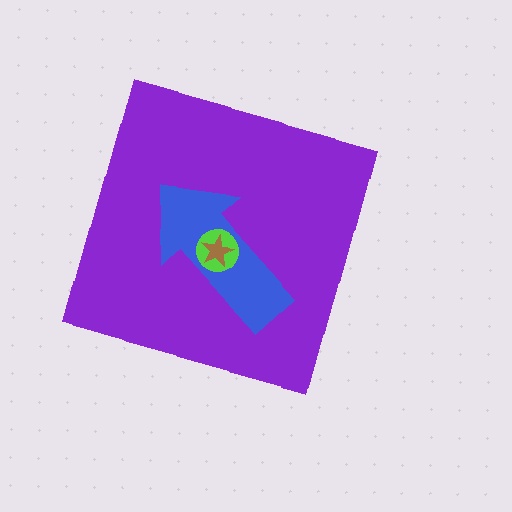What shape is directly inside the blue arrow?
The lime circle.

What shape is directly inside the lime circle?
The brown star.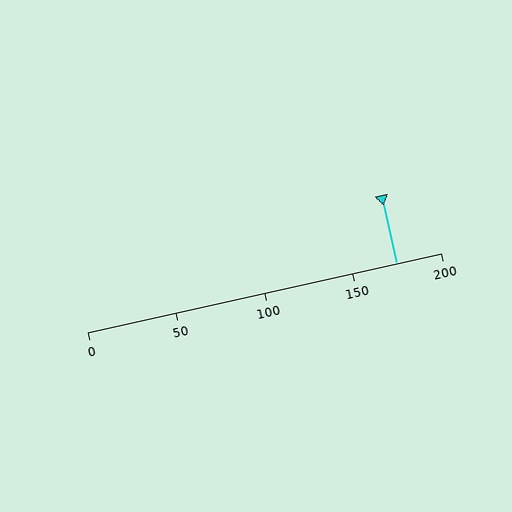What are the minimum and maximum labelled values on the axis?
The axis runs from 0 to 200.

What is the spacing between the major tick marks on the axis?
The major ticks are spaced 50 apart.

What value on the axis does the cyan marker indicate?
The marker indicates approximately 175.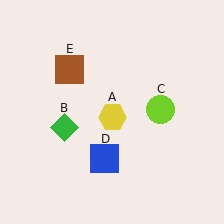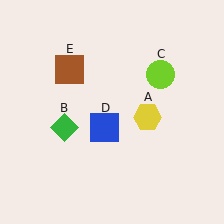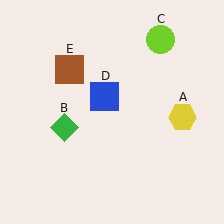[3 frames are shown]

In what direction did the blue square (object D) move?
The blue square (object D) moved up.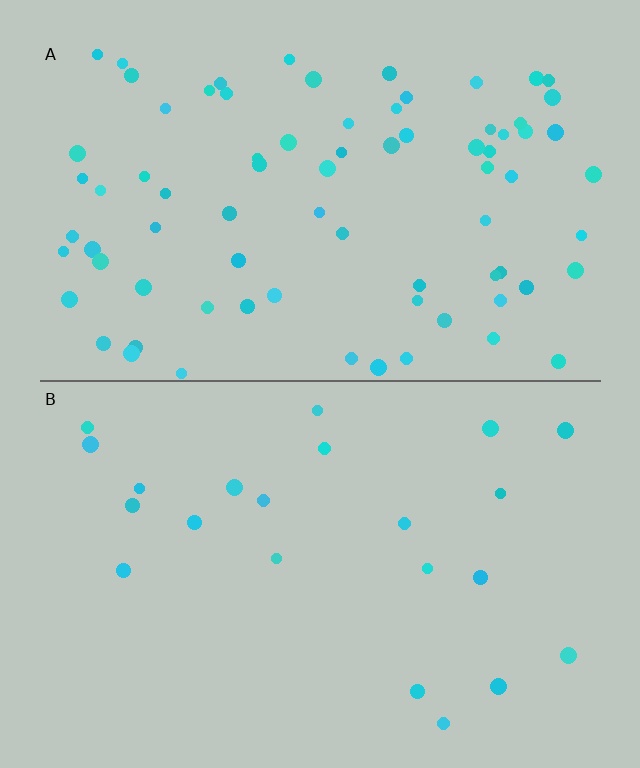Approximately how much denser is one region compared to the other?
Approximately 3.5× — region A over region B.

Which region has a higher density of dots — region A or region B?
A (the top).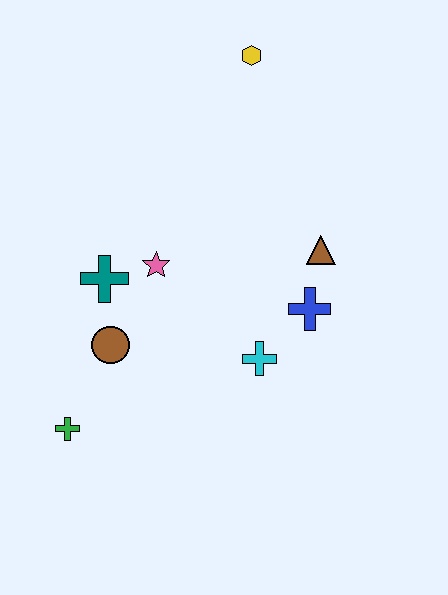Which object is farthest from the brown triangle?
The green cross is farthest from the brown triangle.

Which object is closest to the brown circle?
The teal cross is closest to the brown circle.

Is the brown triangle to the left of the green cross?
No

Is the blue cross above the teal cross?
No